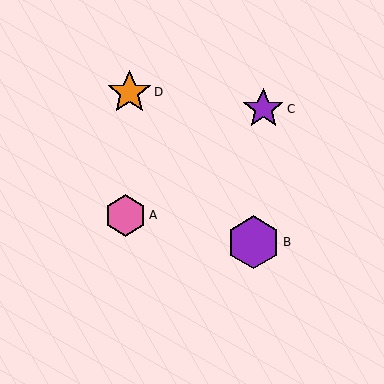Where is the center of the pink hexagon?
The center of the pink hexagon is at (125, 215).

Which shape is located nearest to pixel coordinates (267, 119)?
The purple star (labeled C) at (263, 109) is nearest to that location.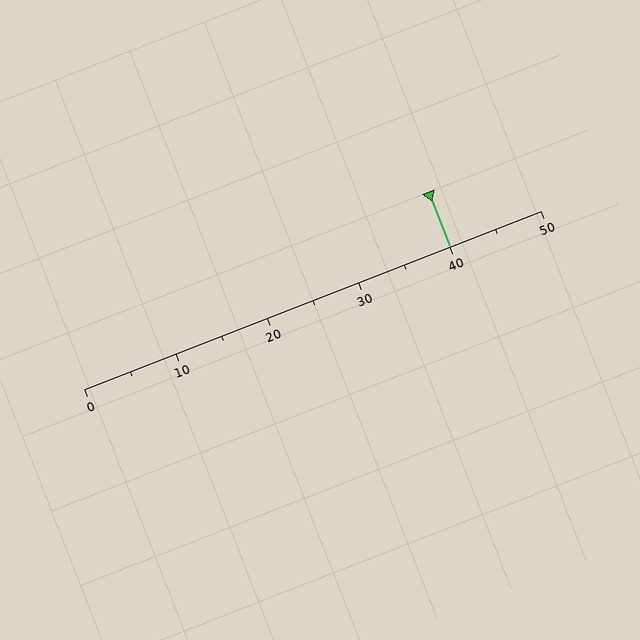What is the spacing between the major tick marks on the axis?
The major ticks are spaced 10 apart.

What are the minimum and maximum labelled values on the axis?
The axis runs from 0 to 50.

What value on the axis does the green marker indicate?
The marker indicates approximately 40.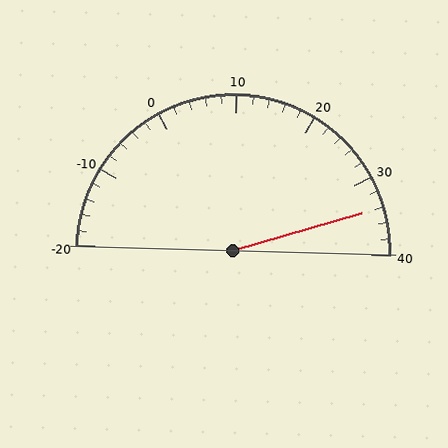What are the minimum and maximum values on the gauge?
The gauge ranges from -20 to 40.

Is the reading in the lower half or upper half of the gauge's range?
The reading is in the upper half of the range (-20 to 40).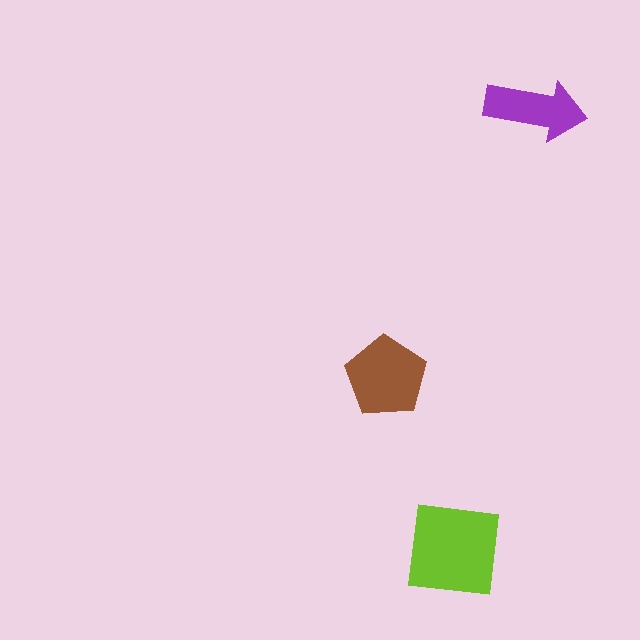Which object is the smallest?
The purple arrow.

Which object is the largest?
The lime square.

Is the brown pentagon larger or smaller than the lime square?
Smaller.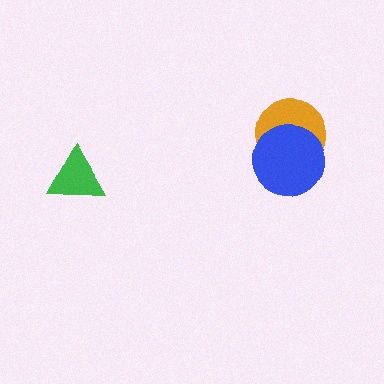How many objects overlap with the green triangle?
0 objects overlap with the green triangle.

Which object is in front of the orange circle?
The blue circle is in front of the orange circle.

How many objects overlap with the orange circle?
1 object overlaps with the orange circle.